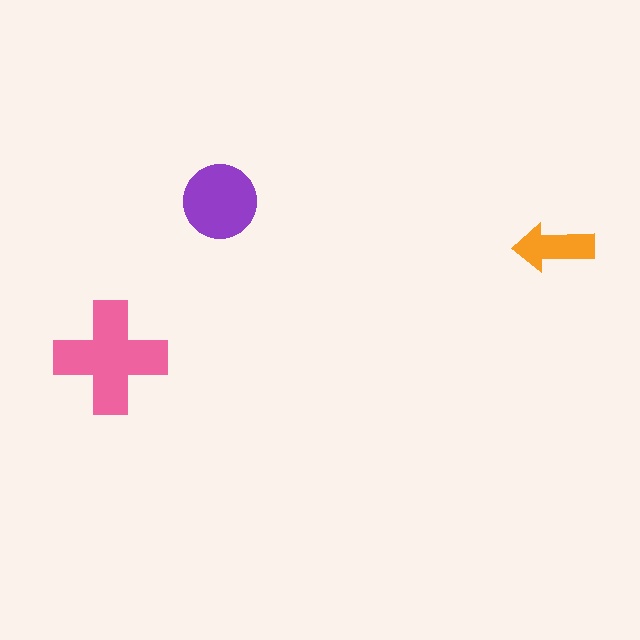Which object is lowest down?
The pink cross is bottommost.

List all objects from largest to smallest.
The pink cross, the purple circle, the orange arrow.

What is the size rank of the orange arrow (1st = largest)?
3rd.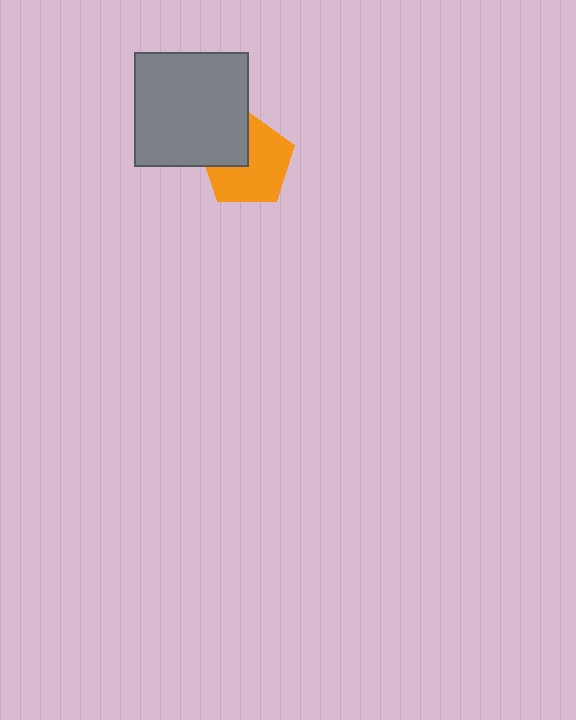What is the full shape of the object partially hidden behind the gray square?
The partially hidden object is an orange pentagon.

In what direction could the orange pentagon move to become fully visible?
The orange pentagon could move toward the lower-right. That would shift it out from behind the gray square entirely.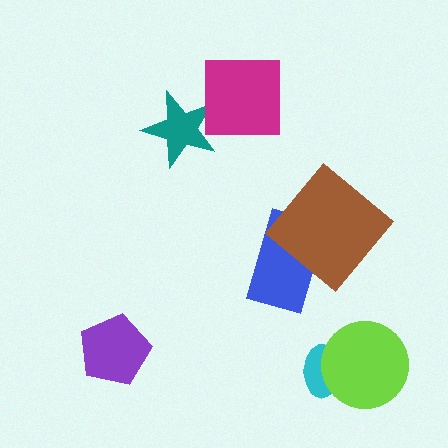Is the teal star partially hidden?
Yes, it is partially covered by another shape.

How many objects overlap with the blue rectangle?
1 object overlaps with the blue rectangle.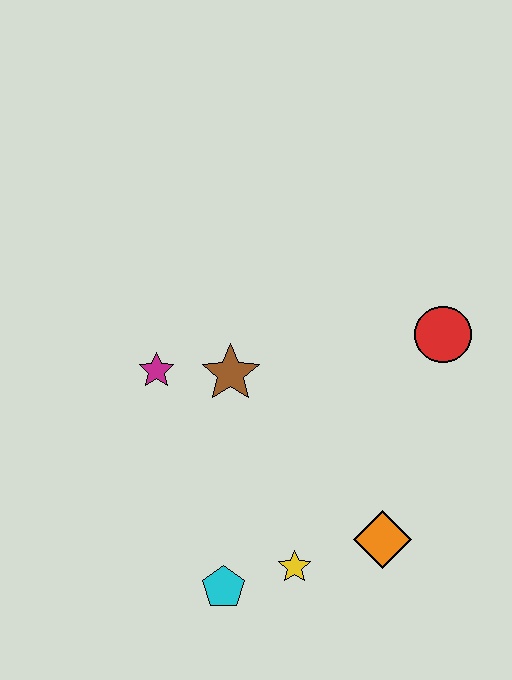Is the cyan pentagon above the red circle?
No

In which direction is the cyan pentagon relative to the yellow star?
The cyan pentagon is to the left of the yellow star.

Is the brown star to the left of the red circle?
Yes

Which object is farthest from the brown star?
The orange diamond is farthest from the brown star.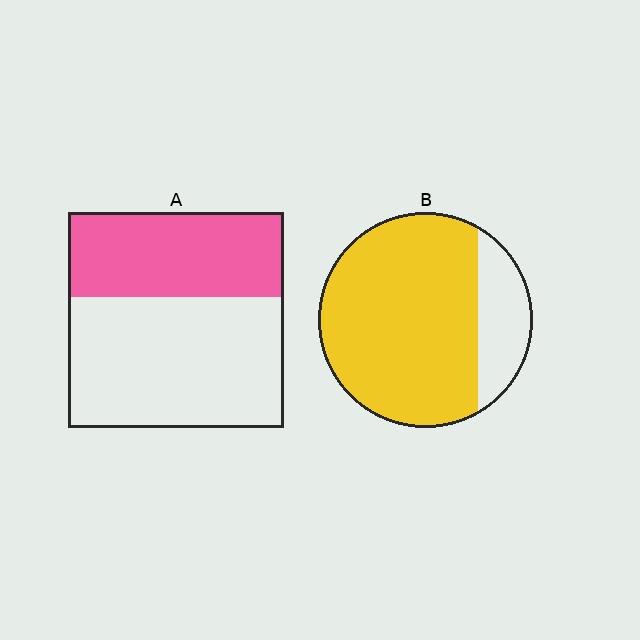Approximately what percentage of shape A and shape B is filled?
A is approximately 40% and B is approximately 80%.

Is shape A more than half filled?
No.